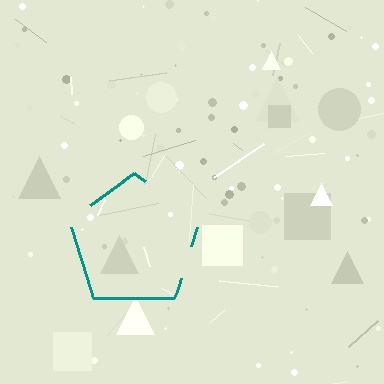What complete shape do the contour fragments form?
The contour fragments form a pentagon.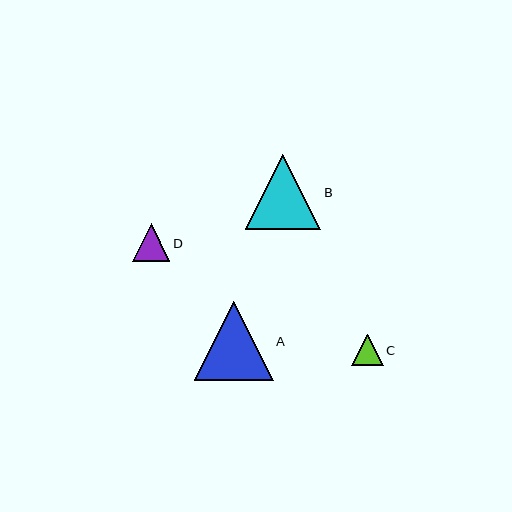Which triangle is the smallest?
Triangle C is the smallest with a size of approximately 32 pixels.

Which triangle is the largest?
Triangle A is the largest with a size of approximately 79 pixels.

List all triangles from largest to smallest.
From largest to smallest: A, B, D, C.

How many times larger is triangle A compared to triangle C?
Triangle A is approximately 2.5 times the size of triangle C.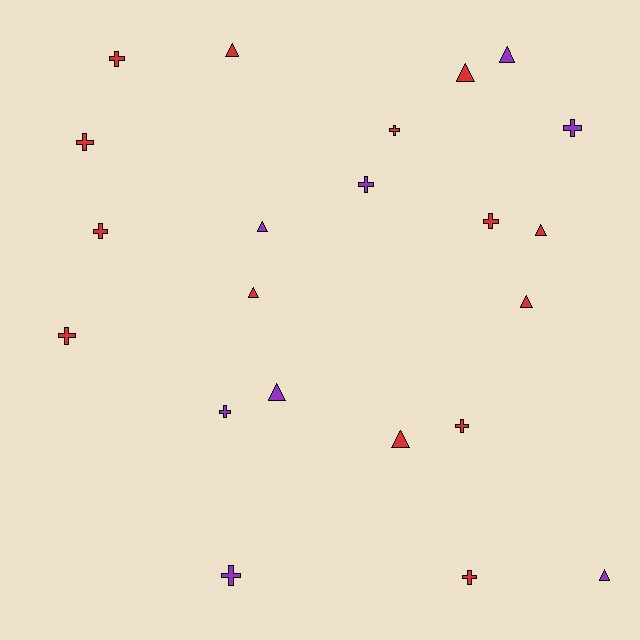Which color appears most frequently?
Red, with 14 objects.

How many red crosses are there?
There are 8 red crosses.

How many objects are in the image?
There are 22 objects.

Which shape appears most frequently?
Cross, with 12 objects.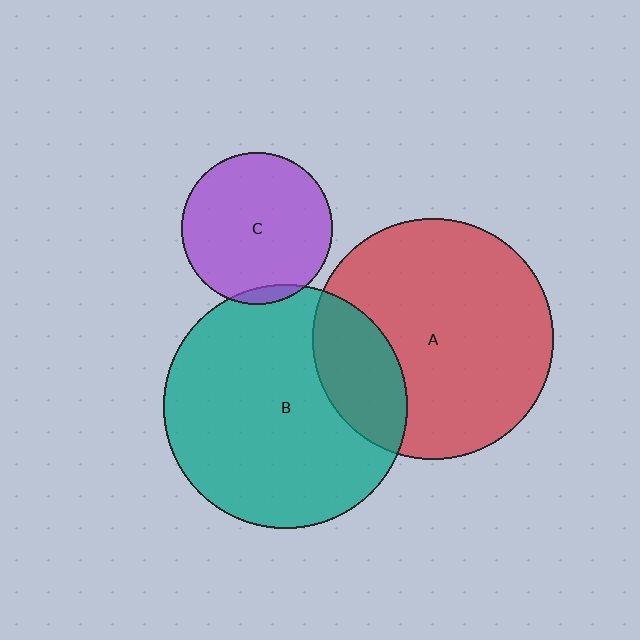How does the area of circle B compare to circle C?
Approximately 2.6 times.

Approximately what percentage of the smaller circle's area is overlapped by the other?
Approximately 20%.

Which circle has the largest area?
Circle B (teal).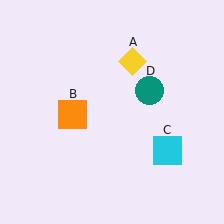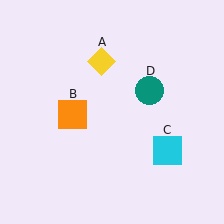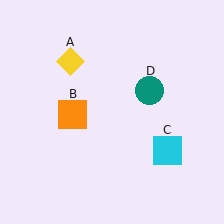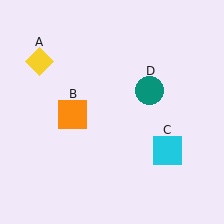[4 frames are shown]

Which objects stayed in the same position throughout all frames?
Orange square (object B) and cyan square (object C) and teal circle (object D) remained stationary.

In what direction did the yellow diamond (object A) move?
The yellow diamond (object A) moved left.